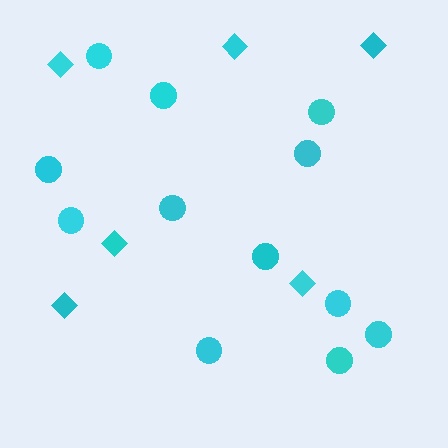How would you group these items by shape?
There are 2 groups: one group of circles (12) and one group of diamonds (6).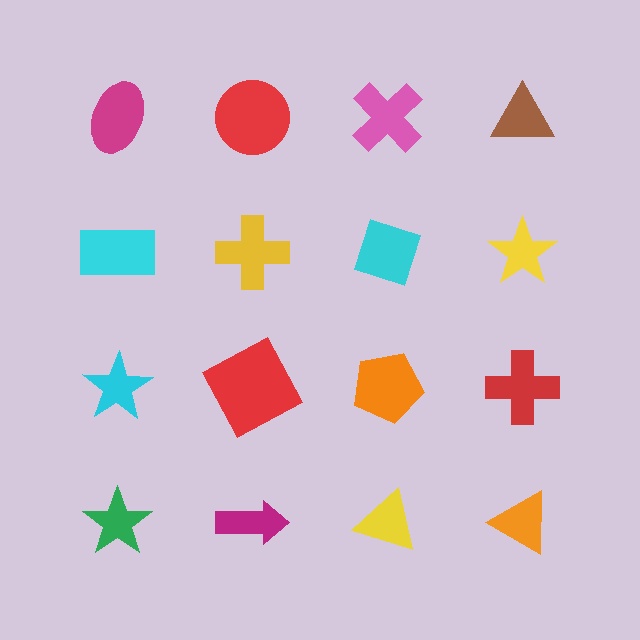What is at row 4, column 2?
A magenta arrow.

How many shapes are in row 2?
4 shapes.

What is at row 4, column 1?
A green star.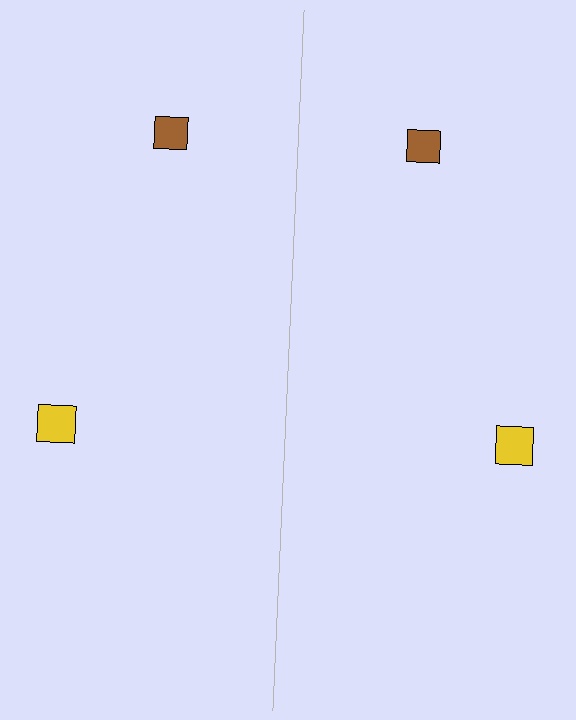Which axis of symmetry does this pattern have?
The pattern has a vertical axis of symmetry running through the center of the image.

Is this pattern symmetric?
Yes, this pattern has bilateral (reflection) symmetry.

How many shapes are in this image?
There are 4 shapes in this image.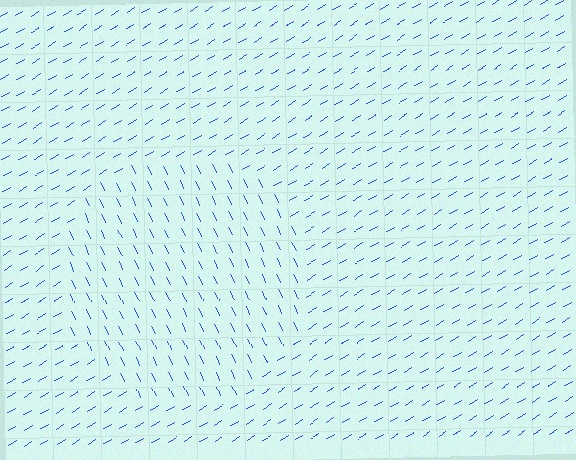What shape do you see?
I see a circle.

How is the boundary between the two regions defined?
The boundary is defined purely by a change in line orientation (approximately 85 degrees difference). All lines are the same color and thickness.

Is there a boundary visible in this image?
Yes, there is a texture boundary formed by a change in line orientation.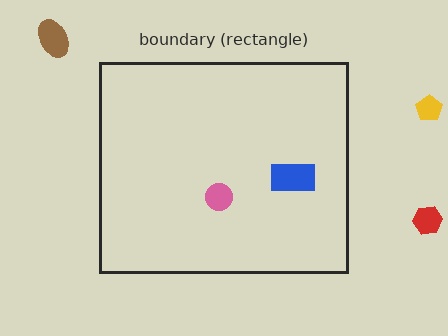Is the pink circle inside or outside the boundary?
Inside.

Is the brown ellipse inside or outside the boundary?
Outside.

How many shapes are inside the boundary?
2 inside, 3 outside.